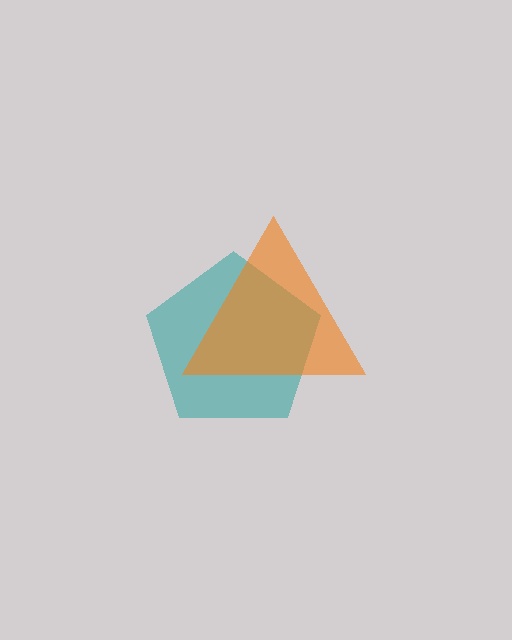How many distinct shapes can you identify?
There are 2 distinct shapes: a teal pentagon, an orange triangle.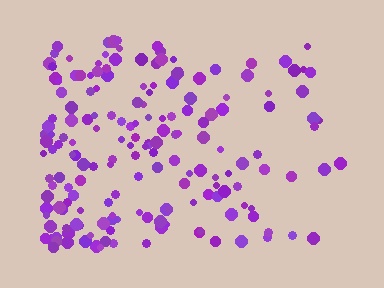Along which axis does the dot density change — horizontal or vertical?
Horizontal.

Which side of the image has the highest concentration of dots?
The left.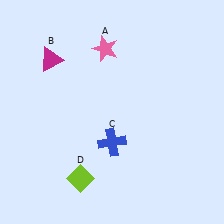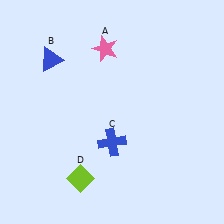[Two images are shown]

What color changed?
The triangle (B) changed from magenta in Image 1 to blue in Image 2.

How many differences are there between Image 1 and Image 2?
There is 1 difference between the two images.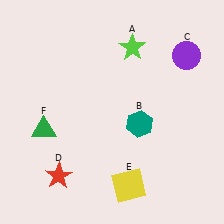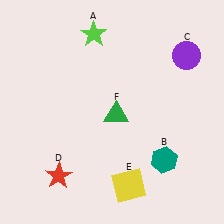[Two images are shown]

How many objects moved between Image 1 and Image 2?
3 objects moved between the two images.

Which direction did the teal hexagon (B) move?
The teal hexagon (B) moved down.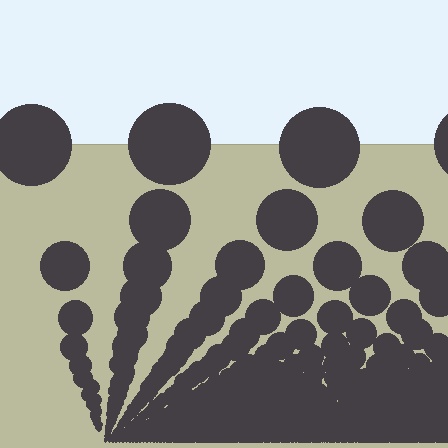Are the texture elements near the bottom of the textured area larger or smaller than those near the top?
Smaller. The gradient is inverted — elements near the bottom are smaller and denser.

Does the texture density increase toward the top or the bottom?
Density increases toward the bottom.